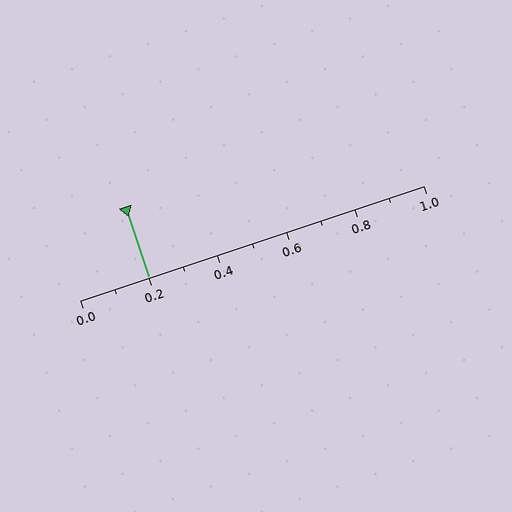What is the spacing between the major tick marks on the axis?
The major ticks are spaced 0.2 apart.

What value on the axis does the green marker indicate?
The marker indicates approximately 0.2.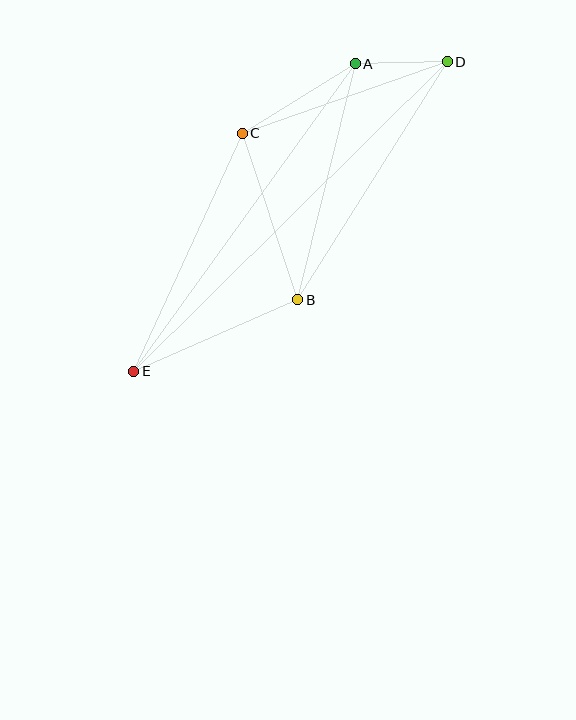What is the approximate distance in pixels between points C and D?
The distance between C and D is approximately 217 pixels.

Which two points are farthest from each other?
Points D and E are farthest from each other.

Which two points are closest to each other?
Points A and D are closest to each other.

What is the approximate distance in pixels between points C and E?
The distance between C and E is approximately 262 pixels.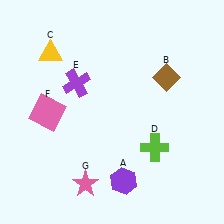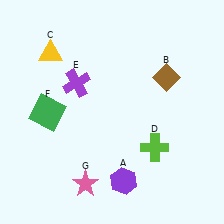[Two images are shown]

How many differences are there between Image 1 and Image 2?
There is 1 difference between the two images.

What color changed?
The square (F) changed from pink in Image 1 to green in Image 2.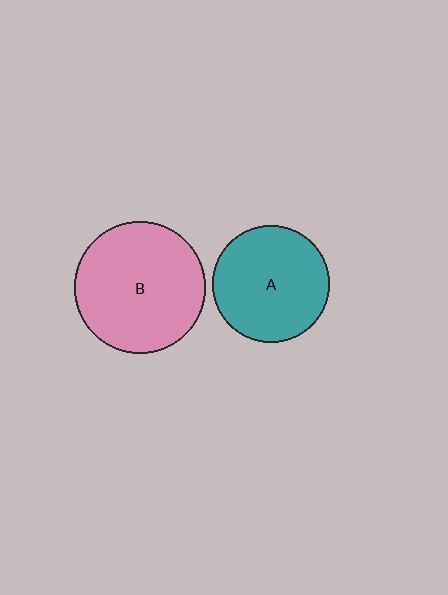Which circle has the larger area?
Circle B (pink).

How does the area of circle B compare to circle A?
Approximately 1.3 times.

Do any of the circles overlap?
No, none of the circles overlap.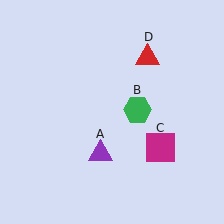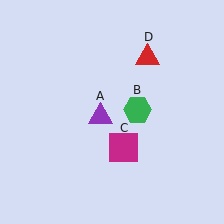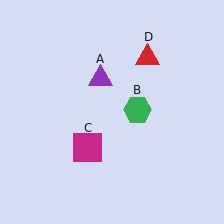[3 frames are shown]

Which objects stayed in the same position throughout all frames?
Green hexagon (object B) and red triangle (object D) remained stationary.